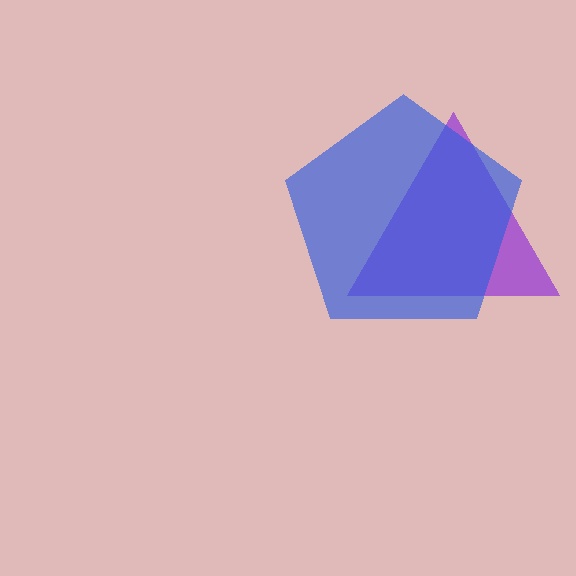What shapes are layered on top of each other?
The layered shapes are: a purple triangle, a blue pentagon.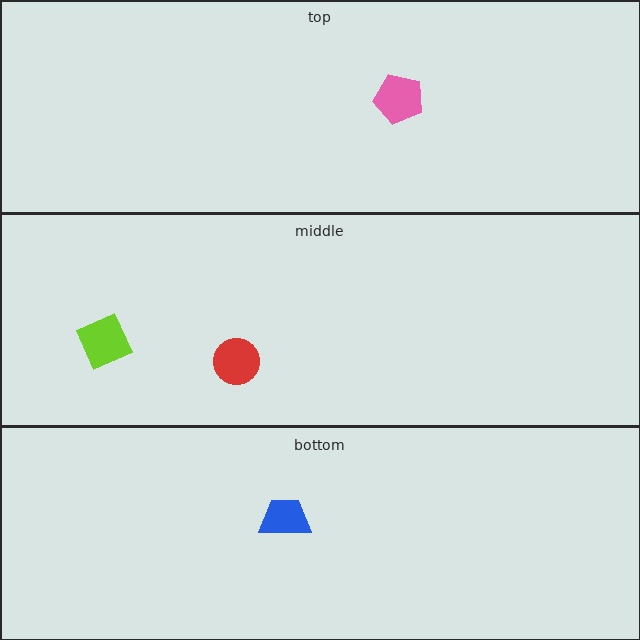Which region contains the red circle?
The middle region.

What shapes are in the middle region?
The red circle, the lime diamond.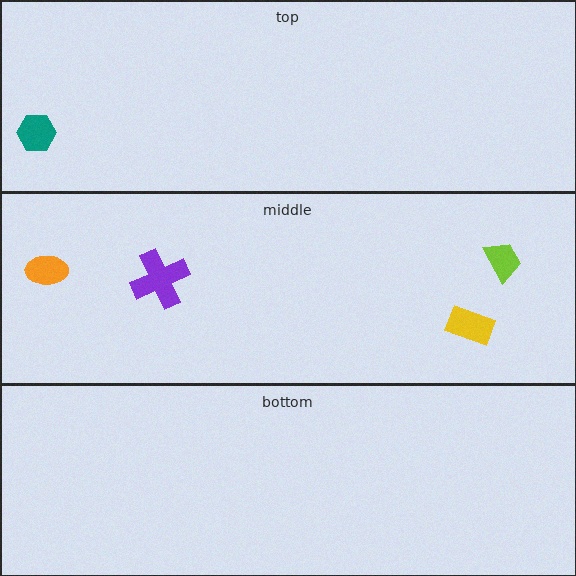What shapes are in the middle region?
The yellow rectangle, the orange ellipse, the purple cross, the lime trapezoid.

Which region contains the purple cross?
The middle region.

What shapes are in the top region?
The teal hexagon.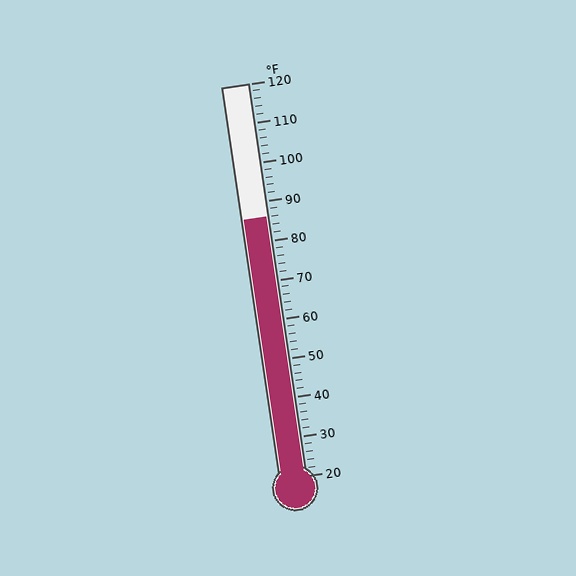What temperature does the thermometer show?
The thermometer shows approximately 86°F.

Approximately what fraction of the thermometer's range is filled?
The thermometer is filled to approximately 65% of its range.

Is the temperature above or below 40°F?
The temperature is above 40°F.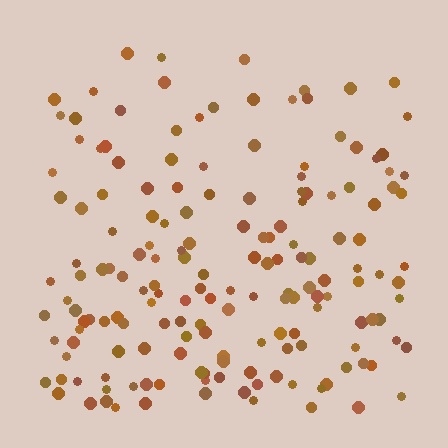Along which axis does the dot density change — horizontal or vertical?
Vertical.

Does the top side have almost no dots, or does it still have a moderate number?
Still a moderate number, just noticeably fewer than the bottom.